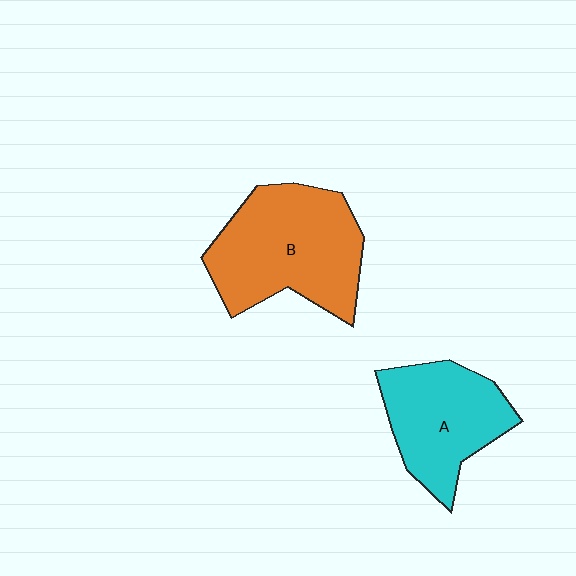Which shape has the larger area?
Shape B (orange).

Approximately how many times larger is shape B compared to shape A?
Approximately 1.3 times.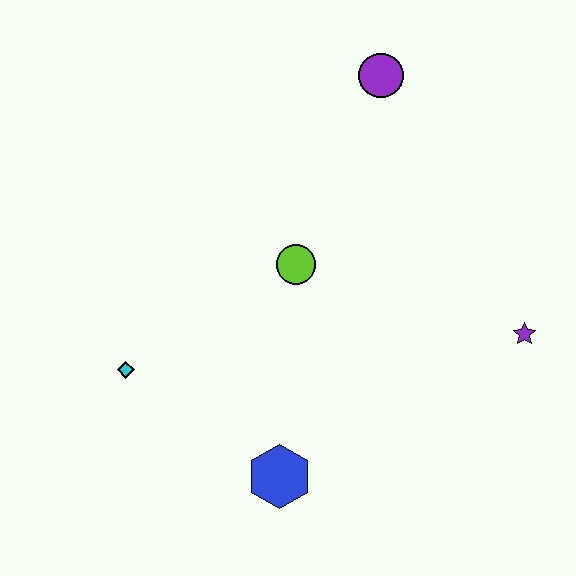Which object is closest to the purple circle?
The lime circle is closest to the purple circle.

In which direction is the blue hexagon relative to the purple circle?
The blue hexagon is below the purple circle.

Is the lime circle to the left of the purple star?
Yes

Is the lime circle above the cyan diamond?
Yes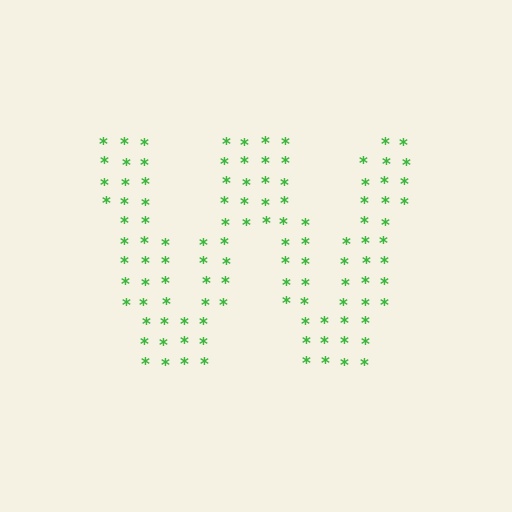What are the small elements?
The small elements are asterisks.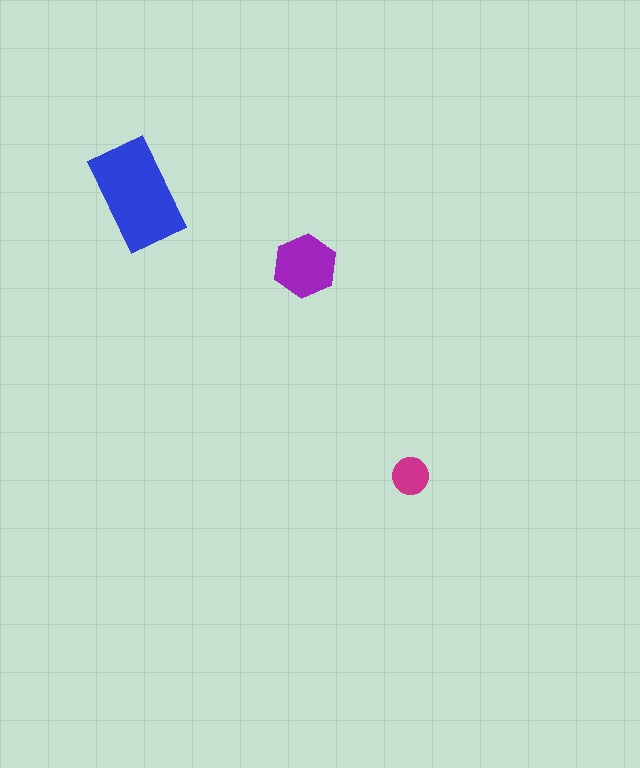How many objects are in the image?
There are 3 objects in the image.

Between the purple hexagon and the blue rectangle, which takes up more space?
The blue rectangle.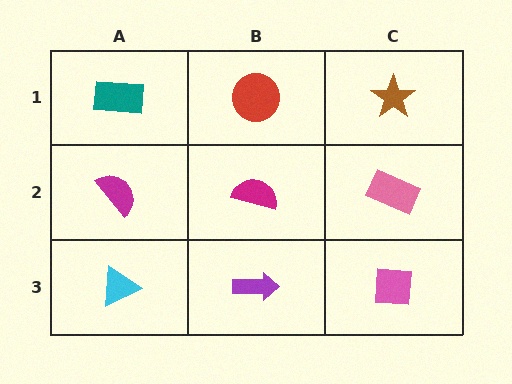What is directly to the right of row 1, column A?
A red circle.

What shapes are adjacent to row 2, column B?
A red circle (row 1, column B), a purple arrow (row 3, column B), a magenta semicircle (row 2, column A), a pink rectangle (row 2, column C).